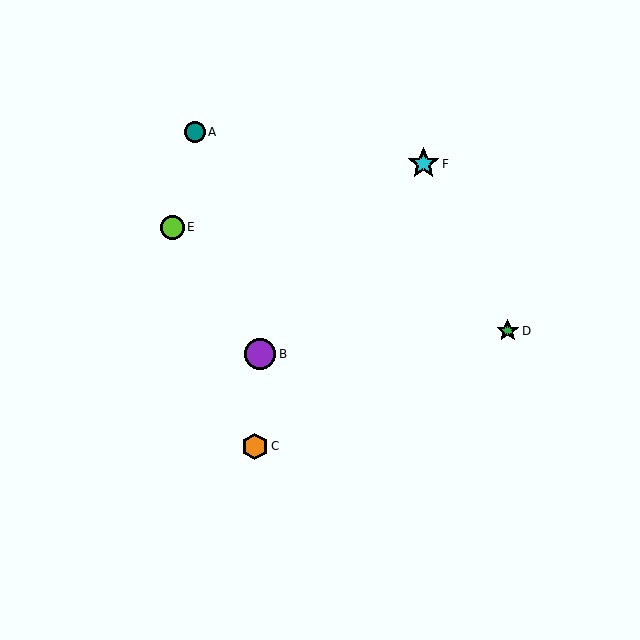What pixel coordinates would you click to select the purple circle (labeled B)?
Click at (260, 354) to select the purple circle B.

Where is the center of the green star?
The center of the green star is at (508, 331).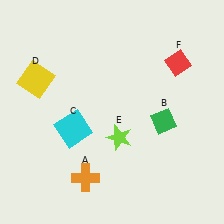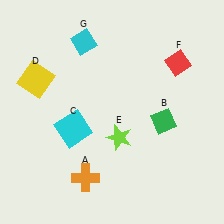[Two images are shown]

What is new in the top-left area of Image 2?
A cyan diamond (G) was added in the top-left area of Image 2.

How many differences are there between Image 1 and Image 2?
There is 1 difference between the two images.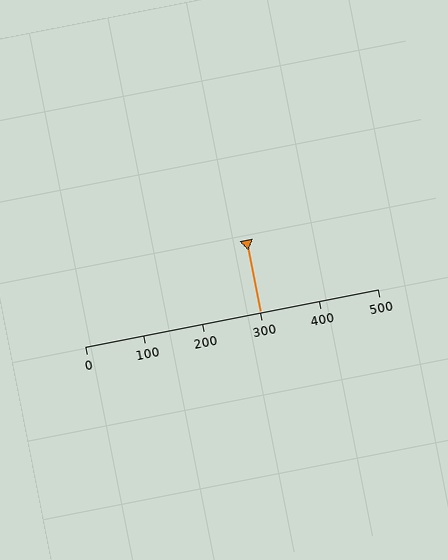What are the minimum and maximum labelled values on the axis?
The axis runs from 0 to 500.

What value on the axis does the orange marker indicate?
The marker indicates approximately 300.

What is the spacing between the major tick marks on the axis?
The major ticks are spaced 100 apart.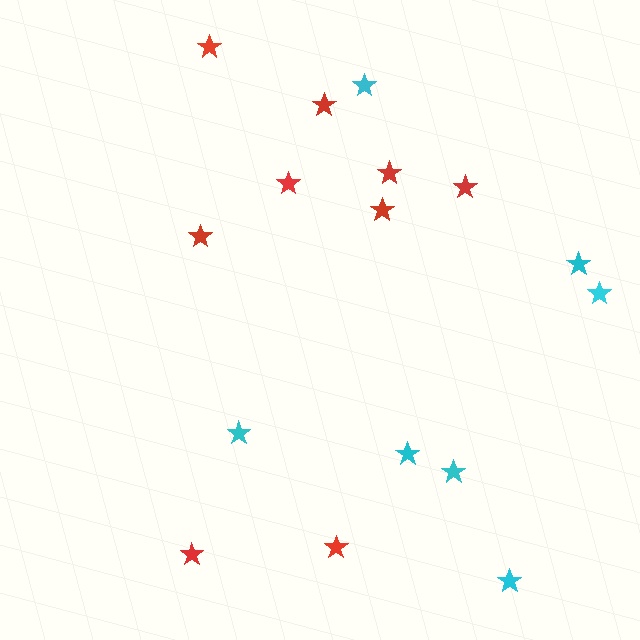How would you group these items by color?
There are 2 groups: one group of red stars (9) and one group of cyan stars (7).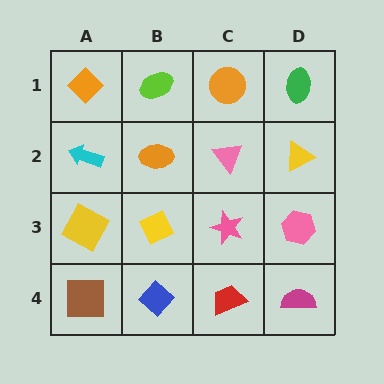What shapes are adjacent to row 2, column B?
A lime ellipse (row 1, column B), a yellow diamond (row 3, column B), a cyan arrow (row 2, column A), a pink triangle (row 2, column C).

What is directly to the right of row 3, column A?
A yellow diamond.